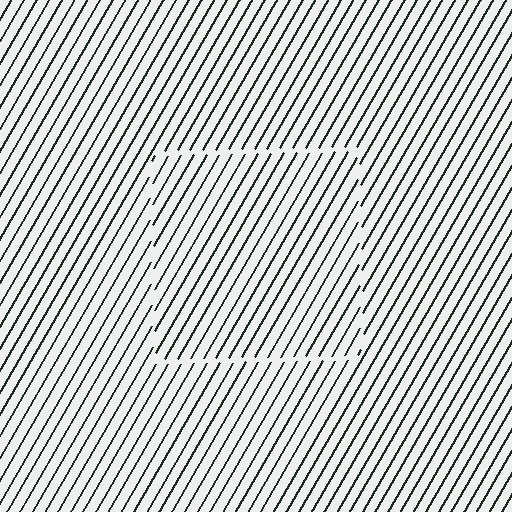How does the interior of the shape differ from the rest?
The interior of the shape contains the same grating, shifted by half a period — the contour is defined by the phase discontinuity where line-ends from the inner and outer gratings abut.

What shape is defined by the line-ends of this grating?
An illusory square. The interior of the shape contains the same grating, shifted by half a period — the contour is defined by the phase discontinuity where line-ends from the inner and outer gratings abut.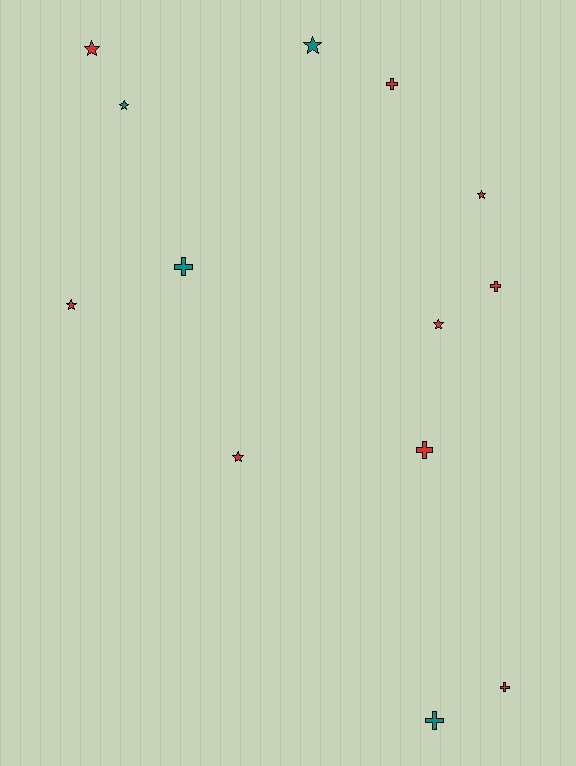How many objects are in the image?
There are 13 objects.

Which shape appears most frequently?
Star, with 7 objects.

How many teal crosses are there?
There are 2 teal crosses.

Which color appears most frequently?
Red, with 9 objects.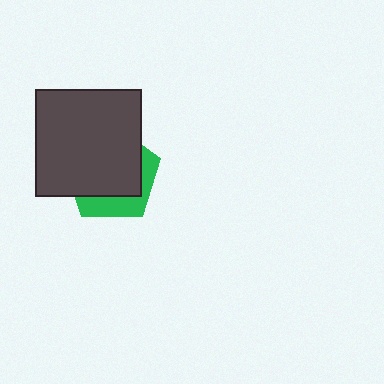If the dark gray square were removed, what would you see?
You would see the complete green pentagon.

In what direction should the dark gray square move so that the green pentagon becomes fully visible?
The dark gray square should move toward the upper-left. That is the shortest direction to clear the overlap and leave the green pentagon fully visible.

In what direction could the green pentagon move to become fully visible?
The green pentagon could move toward the lower-right. That would shift it out from behind the dark gray square entirely.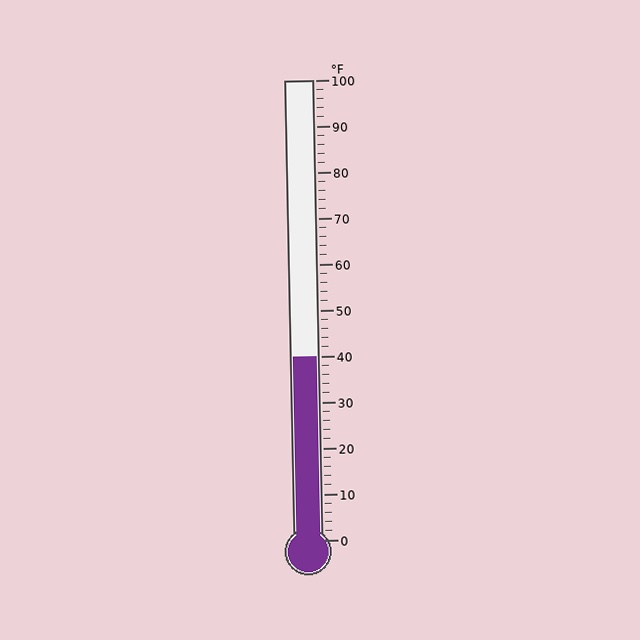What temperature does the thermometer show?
The thermometer shows approximately 40°F.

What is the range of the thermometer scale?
The thermometer scale ranges from 0°F to 100°F.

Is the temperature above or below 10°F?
The temperature is above 10°F.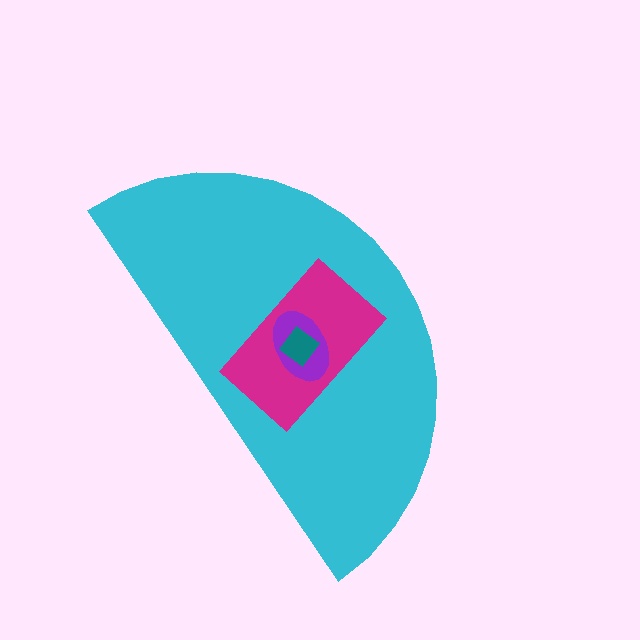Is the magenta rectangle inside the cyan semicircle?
Yes.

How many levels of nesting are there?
4.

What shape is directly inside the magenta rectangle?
The purple ellipse.